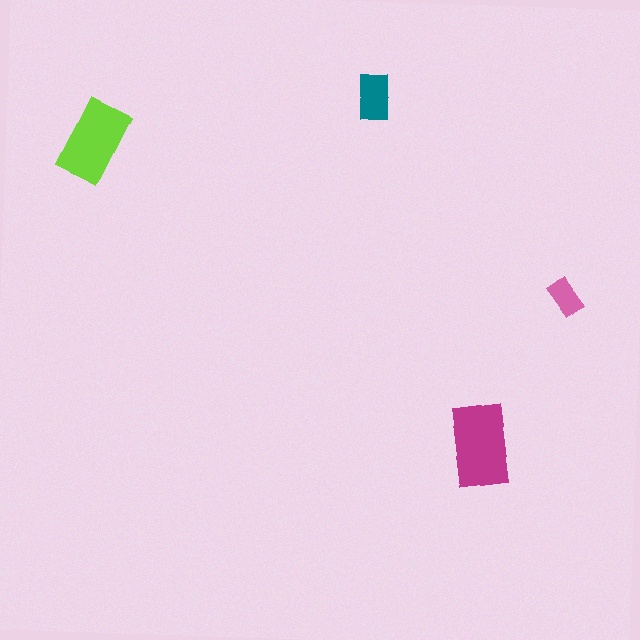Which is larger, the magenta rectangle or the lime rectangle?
The magenta one.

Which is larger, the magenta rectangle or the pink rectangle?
The magenta one.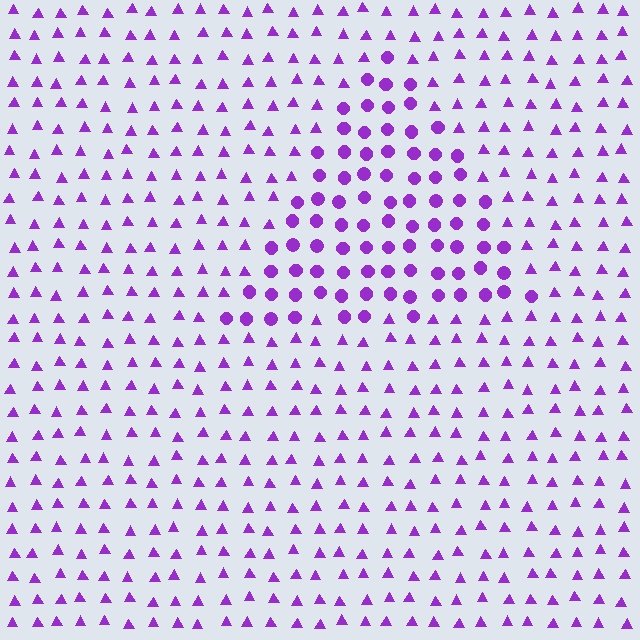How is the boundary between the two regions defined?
The boundary is defined by a change in element shape: circles inside vs. triangles outside. All elements share the same color and spacing.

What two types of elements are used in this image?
The image uses circles inside the triangle region and triangles outside it.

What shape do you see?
I see a triangle.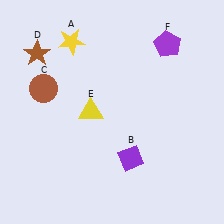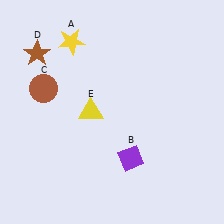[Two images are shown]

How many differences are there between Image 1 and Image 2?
There is 1 difference between the two images.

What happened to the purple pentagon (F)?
The purple pentagon (F) was removed in Image 2. It was in the top-right area of Image 1.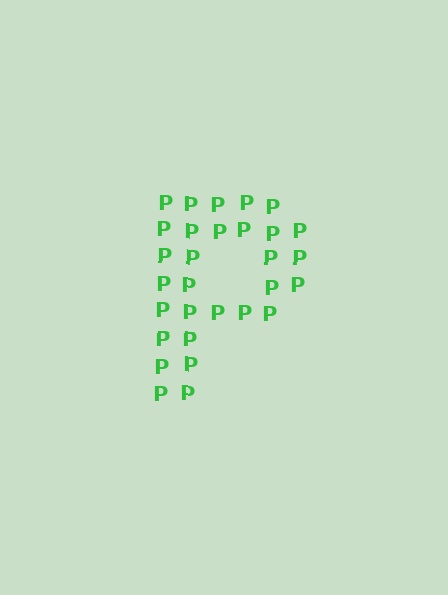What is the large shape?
The large shape is the letter P.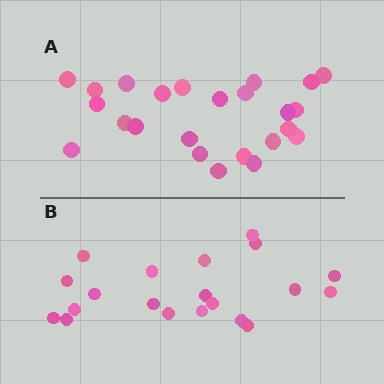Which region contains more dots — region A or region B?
Region A (the top region) has more dots.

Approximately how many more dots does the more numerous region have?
Region A has about 4 more dots than region B.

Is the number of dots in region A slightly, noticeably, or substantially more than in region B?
Region A has only slightly more — the two regions are fairly close. The ratio is roughly 1.2 to 1.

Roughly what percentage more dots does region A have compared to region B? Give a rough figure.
About 20% more.